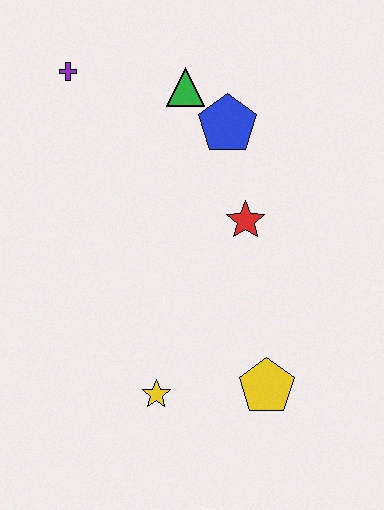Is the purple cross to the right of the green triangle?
No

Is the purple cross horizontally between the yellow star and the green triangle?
No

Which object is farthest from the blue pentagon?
The yellow star is farthest from the blue pentagon.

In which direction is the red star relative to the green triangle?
The red star is below the green triangle.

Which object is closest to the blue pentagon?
The green triangle is closest to the blue pentagon.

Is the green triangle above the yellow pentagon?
Yes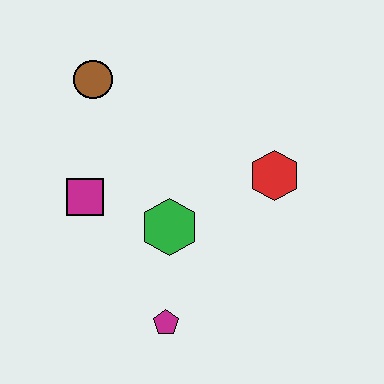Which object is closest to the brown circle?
The magenta square is closest to the brown circle.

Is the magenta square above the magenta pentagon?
Yes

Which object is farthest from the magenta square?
The red hexagon is farthest from the magenta square.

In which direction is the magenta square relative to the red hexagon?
The magenta square is to the left of the red hexagon.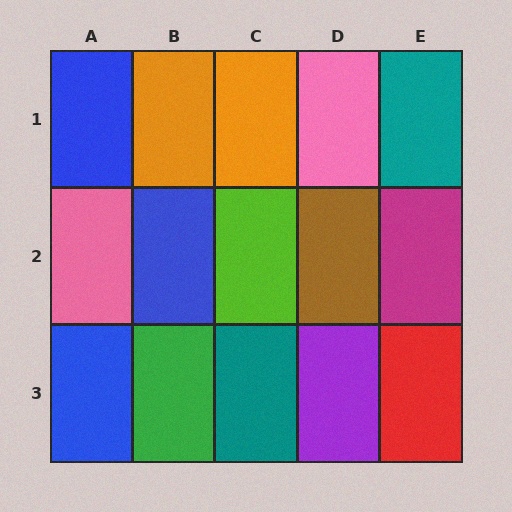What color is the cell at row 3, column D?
Purple.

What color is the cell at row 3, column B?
Green.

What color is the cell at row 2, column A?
Pink.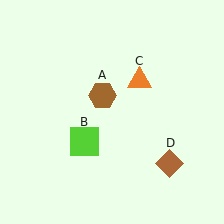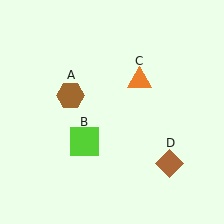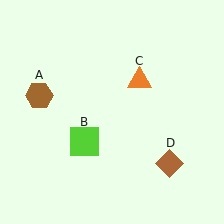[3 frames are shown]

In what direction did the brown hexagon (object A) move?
The brown hexagon (object A) moved left.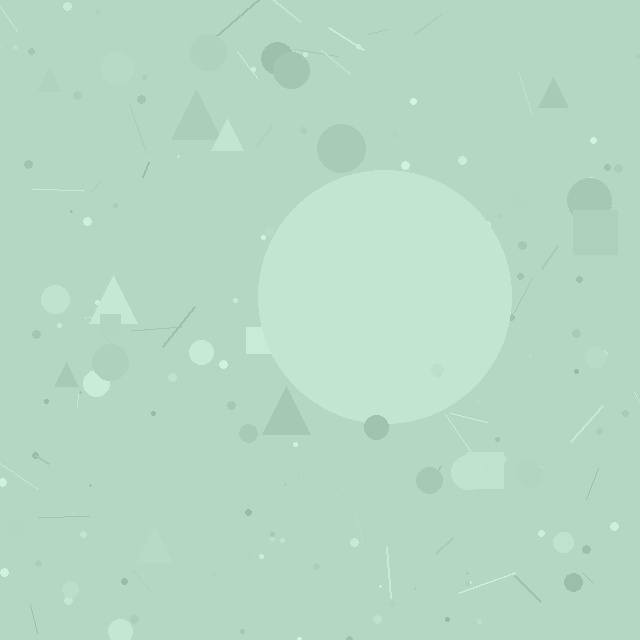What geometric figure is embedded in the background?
A circle is embedded in the background.